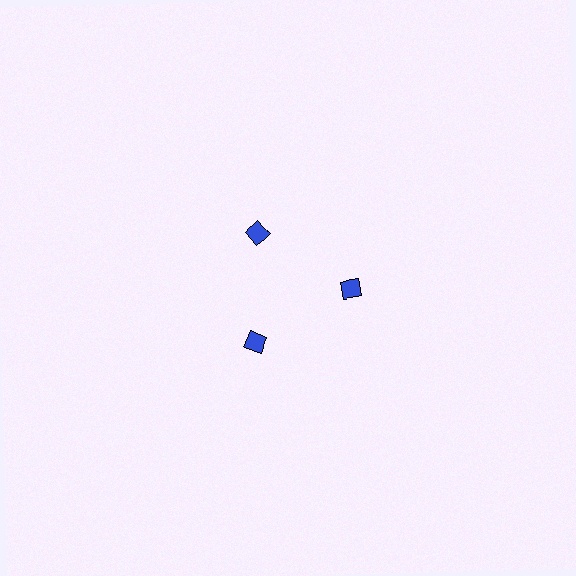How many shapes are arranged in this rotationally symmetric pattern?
There are 3 shapes, arranged in 3 groups of 1.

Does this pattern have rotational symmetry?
Yes, this pattern has 3-fold rotational symmetry. It looks the same after rotating 120 degrees around the center.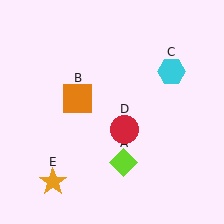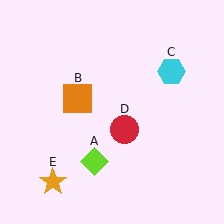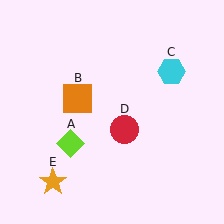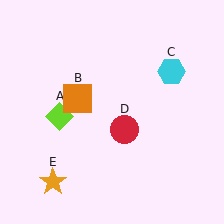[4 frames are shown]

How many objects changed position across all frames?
1 object changed position: lime diamond (object A).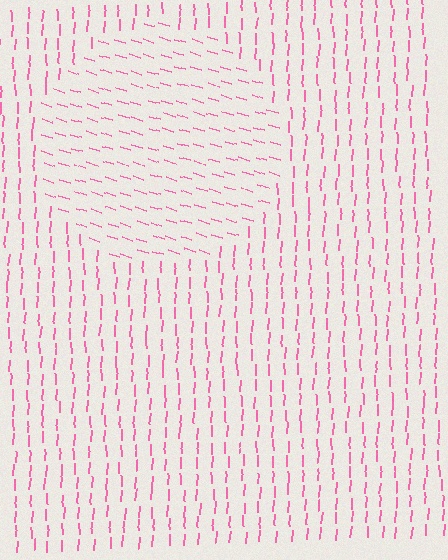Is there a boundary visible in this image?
Yes, there is a texture boundary formed by a change in line orientation.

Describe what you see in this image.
The image is filled with small pink line segments. A circle region in the image has lines oriented differently from the surrounding lines, creating a visible texture boundary.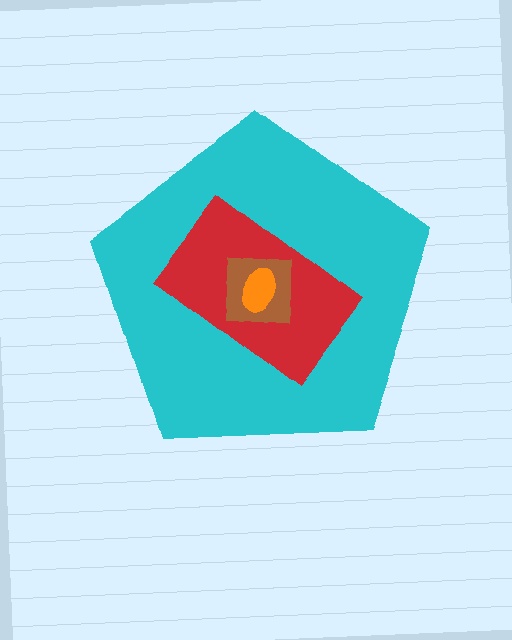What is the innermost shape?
The orange ellipse.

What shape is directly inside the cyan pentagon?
The red rectangle.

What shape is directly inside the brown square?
The orange ellipse.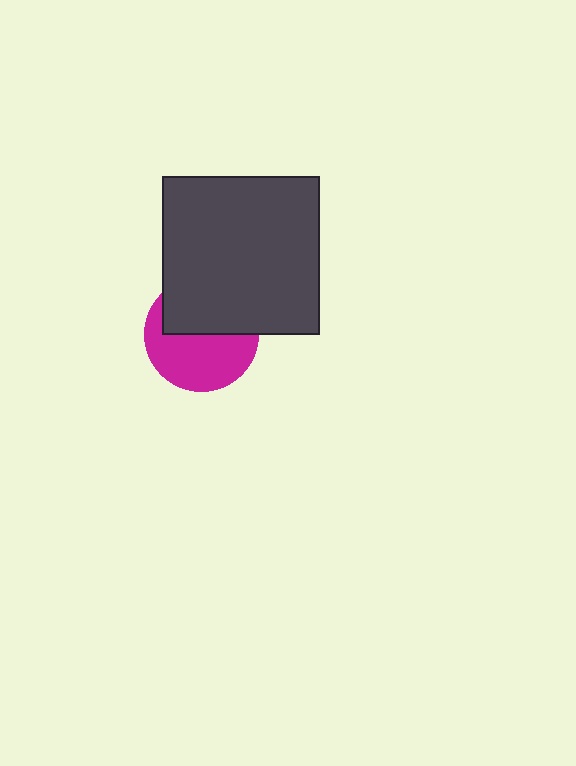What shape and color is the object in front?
The object in front is a dark gray rectangle.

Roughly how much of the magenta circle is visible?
About half of it is visible (roughly 54%).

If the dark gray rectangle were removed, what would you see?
You would see the complete magenta circle.